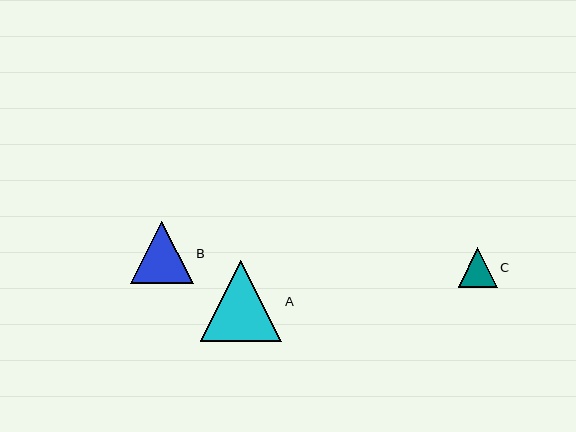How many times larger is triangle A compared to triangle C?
Triangle A is approximately 2.1 times the size of triangle C.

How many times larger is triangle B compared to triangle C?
Triangle B is approximately 1.6 times the size of triangle C.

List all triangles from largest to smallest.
From largest to smallest: A, B, C.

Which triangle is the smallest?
Triangle C is the smallest with a size of approximately 39 pixels.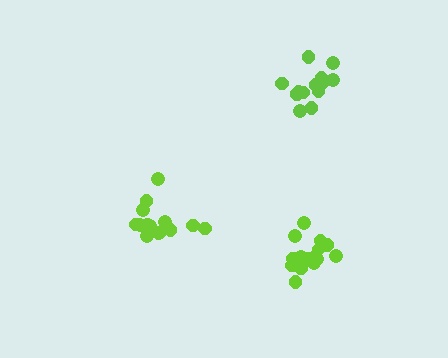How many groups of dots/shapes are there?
There are 3 groups.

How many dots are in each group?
Group 1: 15 dots, Group 2: 14 dots, Group 3: 18 dots (47 total).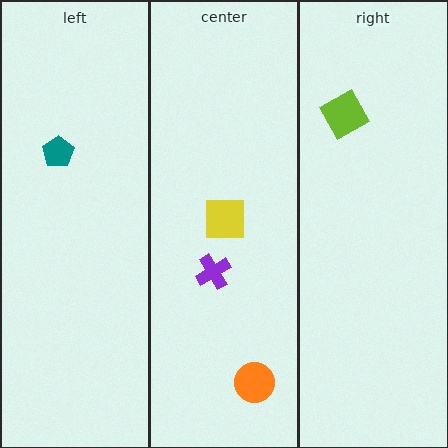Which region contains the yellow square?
The center region.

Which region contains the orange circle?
The center region.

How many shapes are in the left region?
1.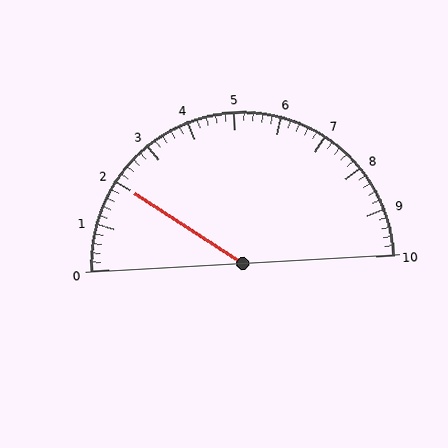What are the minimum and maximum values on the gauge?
The gauge ranges from 0 to 10.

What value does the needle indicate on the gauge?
The needle indicates approximately 2.0.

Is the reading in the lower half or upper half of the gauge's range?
The reading is in the lower half of the range (0 to 10).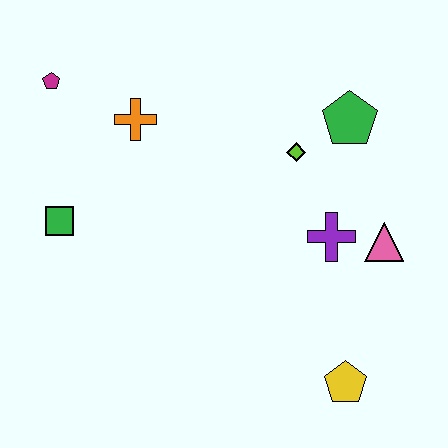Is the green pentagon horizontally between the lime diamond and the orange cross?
No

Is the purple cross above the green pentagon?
No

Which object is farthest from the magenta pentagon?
The yellow pentagon is farthest from the magenta pentagon.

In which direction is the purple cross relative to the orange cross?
The purple cross is to the right of the orange cross.